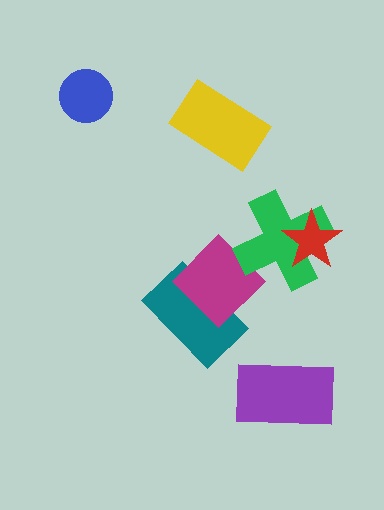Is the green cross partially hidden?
Yes, it is partially covered by another shape.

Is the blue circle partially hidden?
No, no other shape covers it.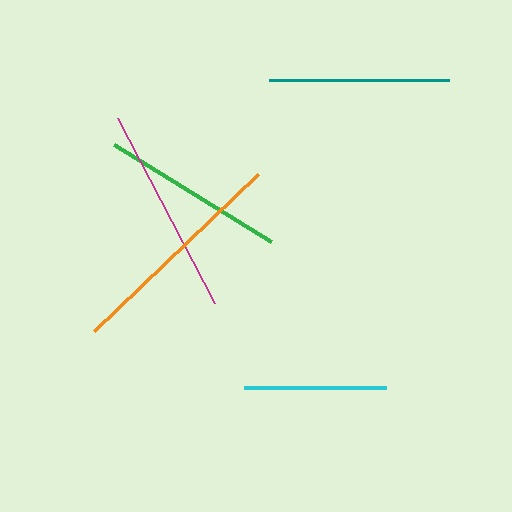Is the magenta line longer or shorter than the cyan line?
The magenta line is longer than the cyan line.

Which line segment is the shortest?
The cyan line is the shortest at approximately 142 pixels.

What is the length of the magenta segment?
The magenta segment is approximately 210 pixels long.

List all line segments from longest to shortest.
From longest to shortest: orange, magenta, green, teal, cyan.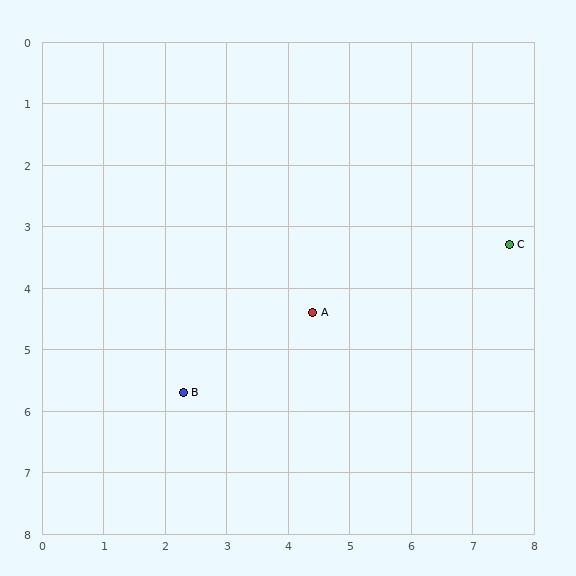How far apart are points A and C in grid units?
Points A and C are about 3.4 grid units apart.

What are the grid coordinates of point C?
Point C is at approximately (7.6, 3.3).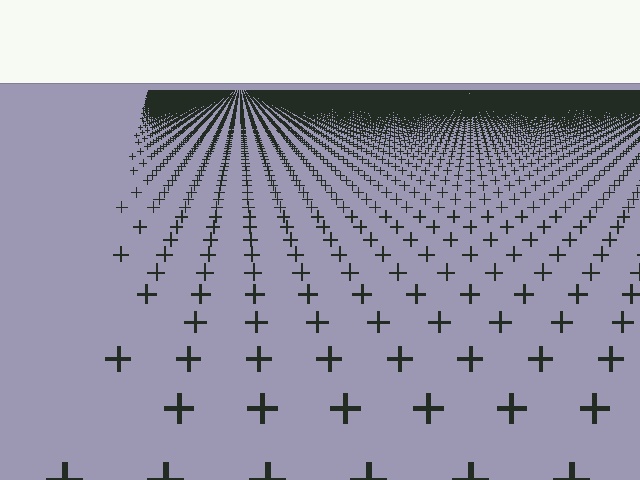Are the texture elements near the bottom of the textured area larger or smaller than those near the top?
Larger. Near the bottom, elements are closer to the viewer and appear at a bigger on-screen size.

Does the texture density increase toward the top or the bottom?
Density increases toward the top.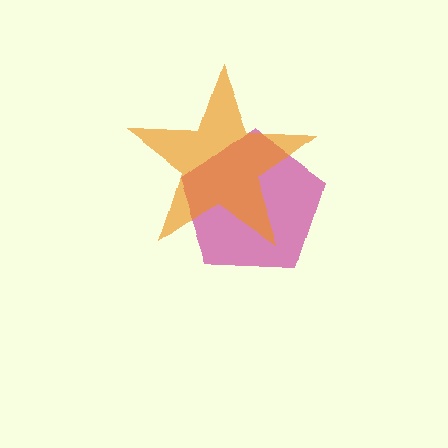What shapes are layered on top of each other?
The layered shapes are: a magenta pentagon, an orange star.